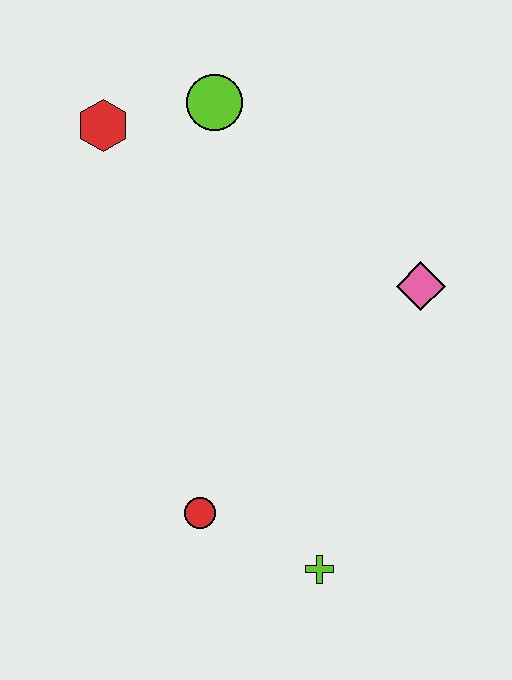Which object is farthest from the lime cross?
The red hexagon is farthest from the lime cross.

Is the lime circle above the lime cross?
Yes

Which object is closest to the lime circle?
The red hexagon is closest to the lime circle.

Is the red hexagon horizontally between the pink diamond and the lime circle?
No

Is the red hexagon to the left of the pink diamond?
Yes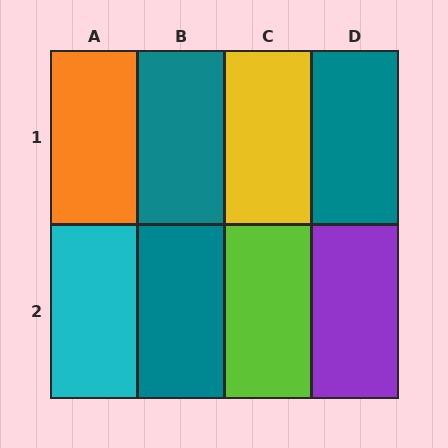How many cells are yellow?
1 cell is yellow.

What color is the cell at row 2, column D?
Purple.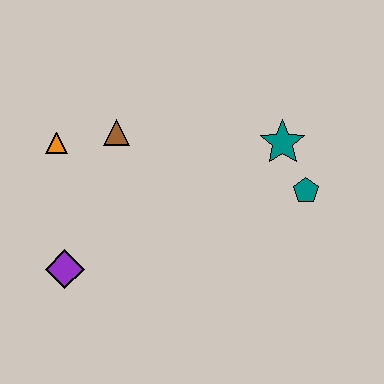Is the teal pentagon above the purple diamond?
Yes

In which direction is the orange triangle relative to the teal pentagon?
The orange triangle is to the left of the teal pentagon.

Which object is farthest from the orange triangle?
The teal pentagon is farthest from the orange triangle.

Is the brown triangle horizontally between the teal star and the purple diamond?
Yes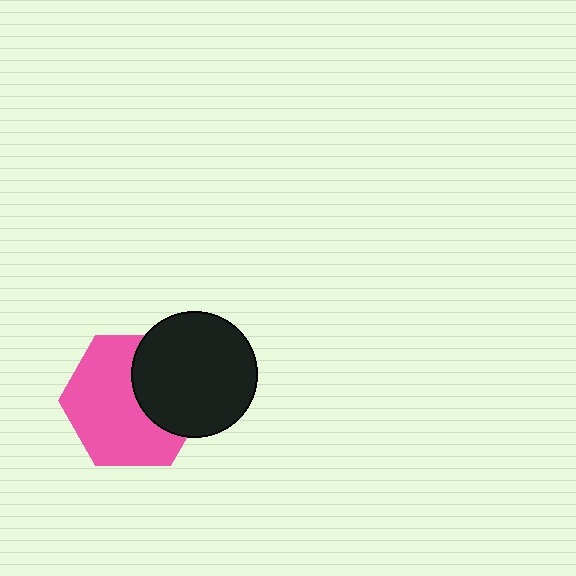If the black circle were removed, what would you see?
You would see the complete pink hexagon.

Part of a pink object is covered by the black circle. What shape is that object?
It is a hexagon.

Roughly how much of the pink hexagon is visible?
About half of it is visible (roughly 64%).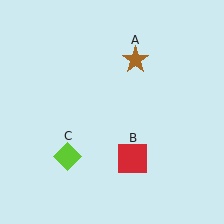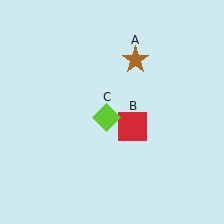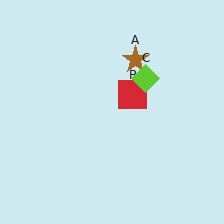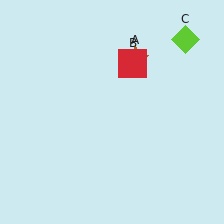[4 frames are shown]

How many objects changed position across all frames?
2 objects changed position: red square (object B), lime diamond (object C).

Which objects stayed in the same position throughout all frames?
Brown star (object A) remained stationary.